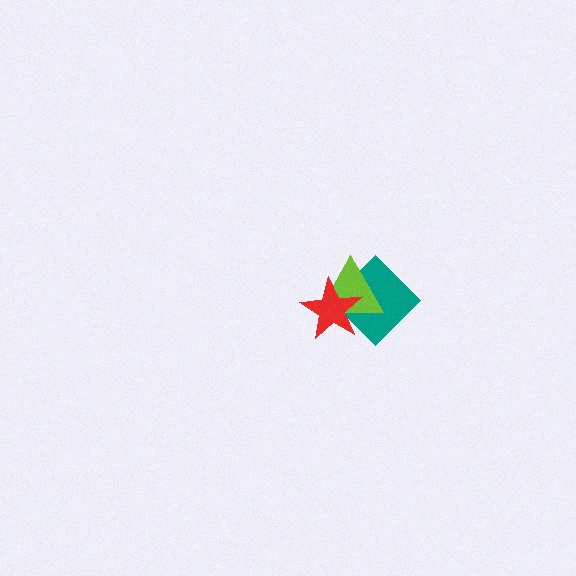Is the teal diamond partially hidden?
Yes, it is partially covered by another shape.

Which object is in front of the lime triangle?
The red star is in front of the lime triangle.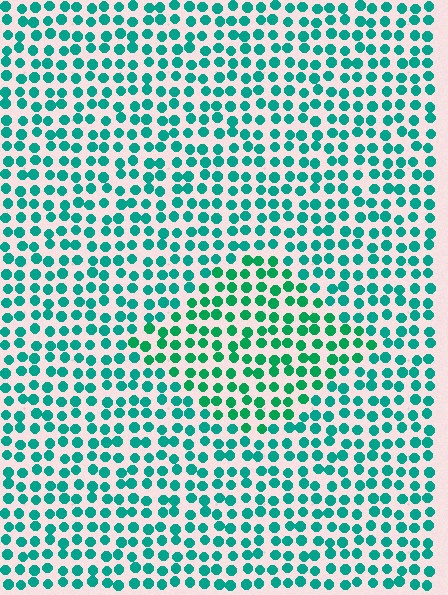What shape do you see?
I see a diamond.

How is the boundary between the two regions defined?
The boundary is defined purely by a slight shift in hue (about 22 degrees). Spacing, size, and orientation are identical on both sides.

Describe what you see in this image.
The image is filled with small teal elements in a uniform arrangement. A diamond-shaped region is visible where the elements are tinted to a slightly different hue, forming a subtle color boundary.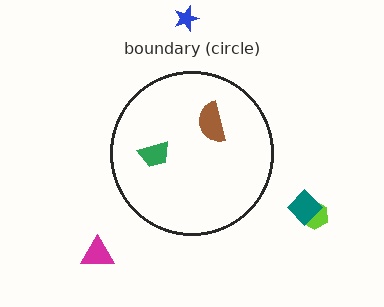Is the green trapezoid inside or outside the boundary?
Inside.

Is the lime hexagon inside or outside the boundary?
Outside.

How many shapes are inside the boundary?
2 inside, 4 outside.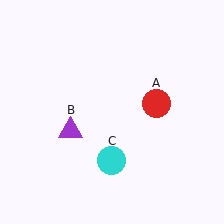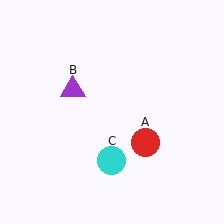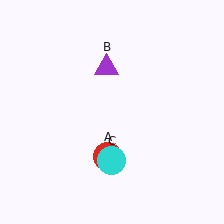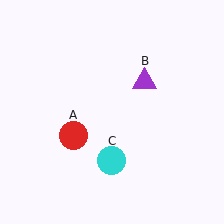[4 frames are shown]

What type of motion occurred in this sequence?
The red circle (object A), purple triangle (object B) rotated clockwise around the center of the scene.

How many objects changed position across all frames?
2 objects changed position: red circle (object A), purple triangle (object B).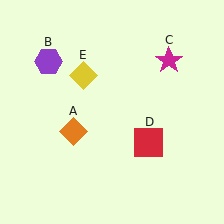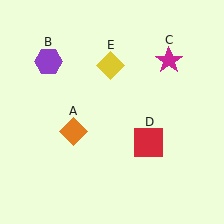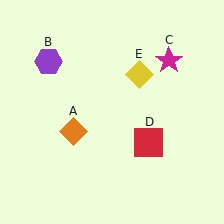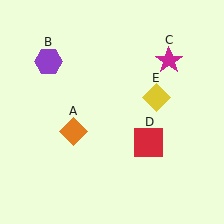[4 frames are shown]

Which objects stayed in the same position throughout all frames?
Orange diamond (object A) and purple hexagon (object B) and magenta star (object C) and red square (object D) remained stationary.